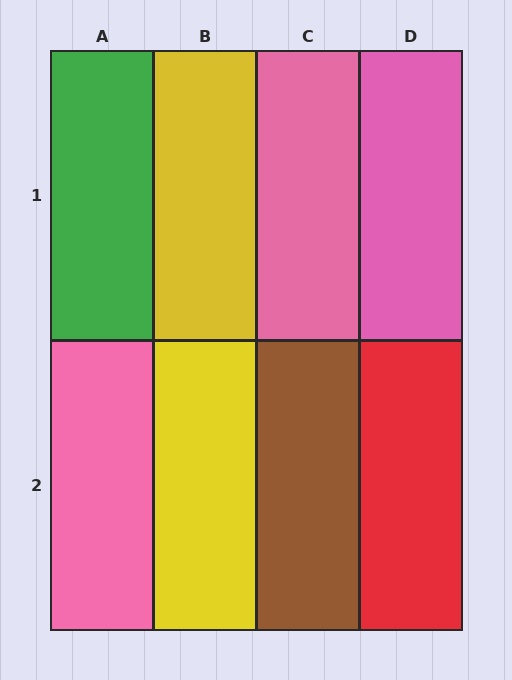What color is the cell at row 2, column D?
Red.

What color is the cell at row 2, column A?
Pink.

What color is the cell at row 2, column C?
Brown.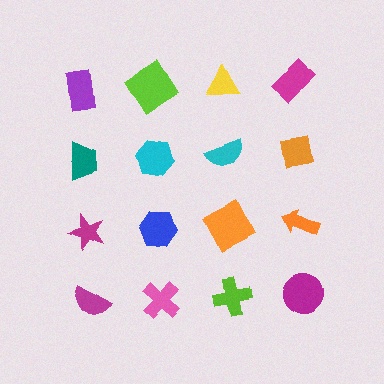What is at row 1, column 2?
A lime diamond.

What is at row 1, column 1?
A purple rectangle.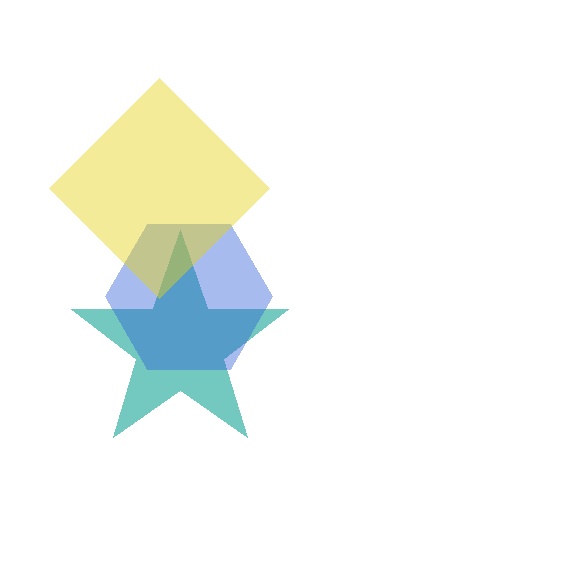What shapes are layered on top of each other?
The layered shapes are: a teal star, a blue hexagon, a yellow diamond.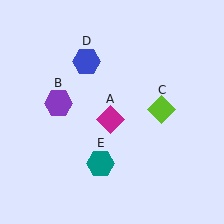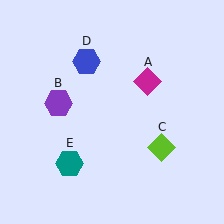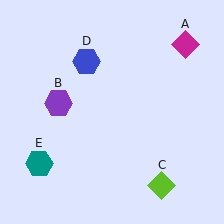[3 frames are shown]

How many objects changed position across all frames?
3 objects changed position: magenta diamond (object A), lime diamond (object C), teal hexagon (object E).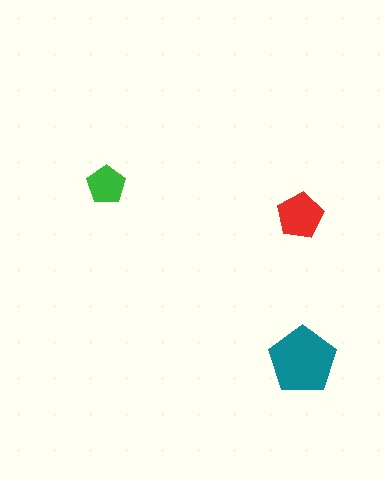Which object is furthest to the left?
The green pentagon is leftmost.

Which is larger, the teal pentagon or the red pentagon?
The teal one.